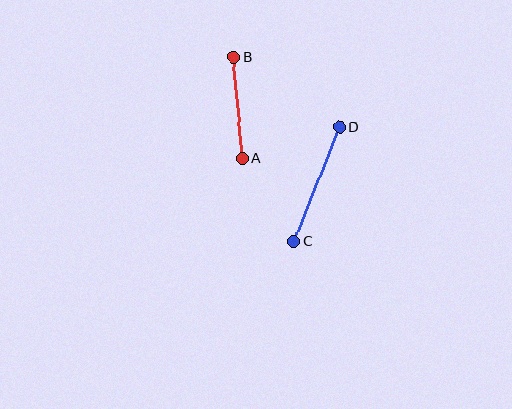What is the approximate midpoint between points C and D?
The midpoint is at approximately (317, 184) pixels.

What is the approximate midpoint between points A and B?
The midpoint is at approximately (238, 107) pixels.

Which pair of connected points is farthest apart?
Points C and D are farthest apart.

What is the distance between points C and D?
The distance is approximately 123 pixels.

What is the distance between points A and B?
The distance is approximately 102 pixels.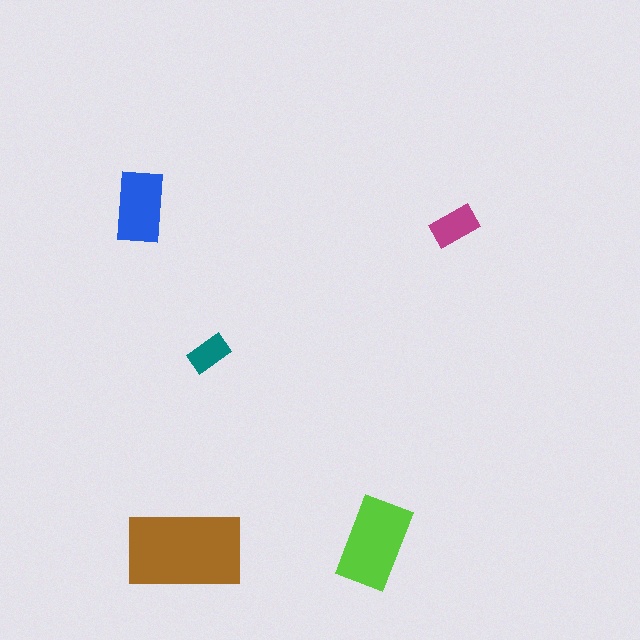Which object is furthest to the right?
The magenta rectangle is rightmost.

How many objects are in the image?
There are 5 objects in the image.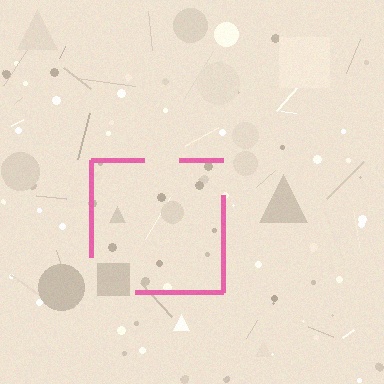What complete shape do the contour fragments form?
The contour fragments form a square.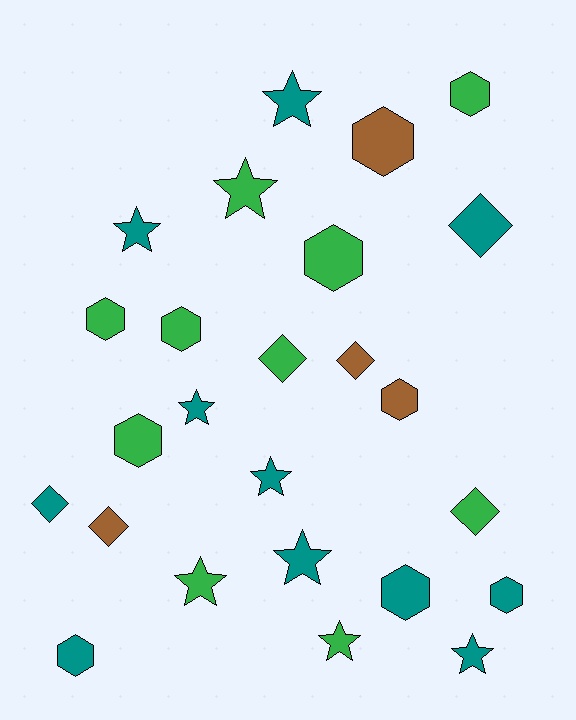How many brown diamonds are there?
There are 2 brown diamonds.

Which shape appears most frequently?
Hexagon, with 10 objects.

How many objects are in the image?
There are 25 objects.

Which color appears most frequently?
Teal, with 11 objects.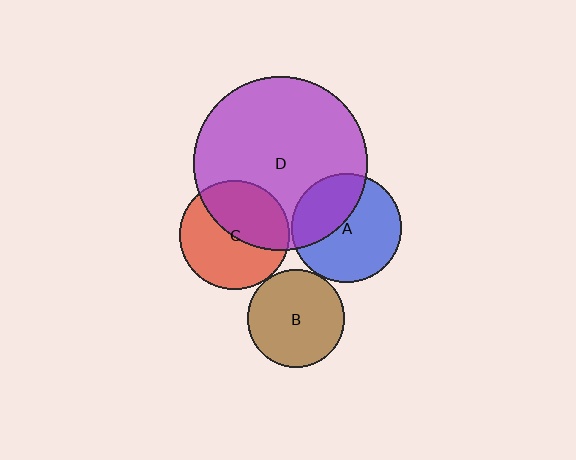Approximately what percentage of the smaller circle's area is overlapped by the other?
Approximately 45%.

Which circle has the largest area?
Circle D (purple).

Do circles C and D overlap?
Yes.